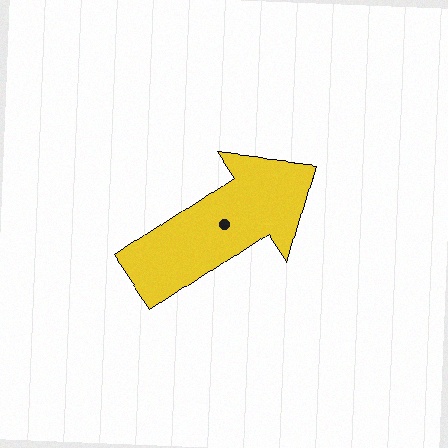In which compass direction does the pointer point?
Northeast.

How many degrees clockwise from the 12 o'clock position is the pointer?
Approximately 56 degrees.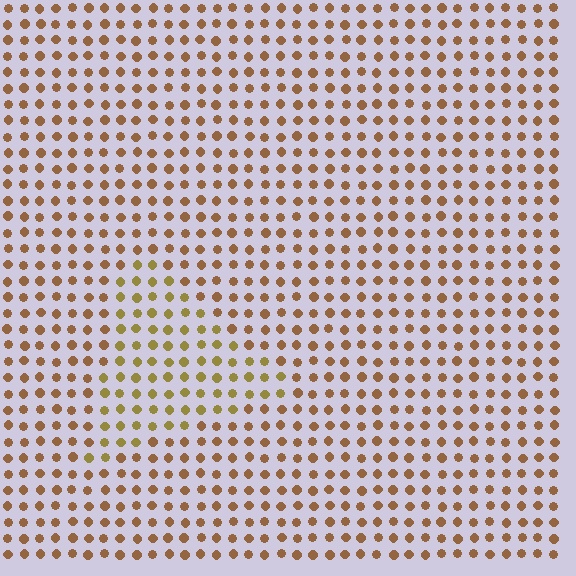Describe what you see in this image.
The image is filled with small brown elements in a uniform arrangement. A triangle-shaped region is visible where the elements are tinted to a slightly different hue, forming a subtle color boundary.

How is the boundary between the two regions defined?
The boundary is defined purely by a slight shift in hue (about 27 degrees). Spacing, size, and orientation are identical on both sides.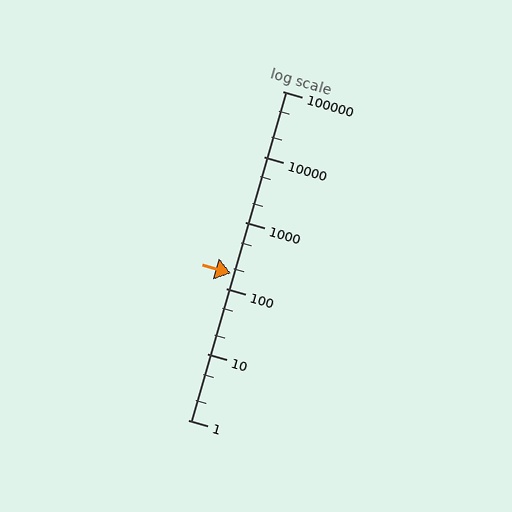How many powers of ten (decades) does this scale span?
The scale spans 5 decades, from 1 to 100000.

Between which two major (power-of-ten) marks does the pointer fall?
The pointer is between 100 and 1000.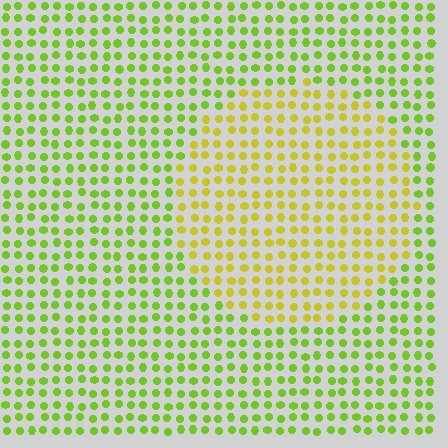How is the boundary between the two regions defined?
The boundary is defined purely by a slight shift in hue (about 33 degrees). Spacing, size, and orientation are identical on both sides.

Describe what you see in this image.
The image is filled with small lime elements in a uniform arrangement. A circle-shaped region is visible where the elements are tinted to a slightly different hue, forming a subtle color boundary.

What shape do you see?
I see a circle.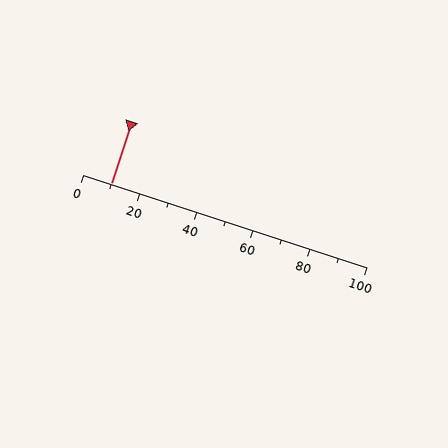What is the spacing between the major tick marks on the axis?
The major ticks are spaced 20 apart.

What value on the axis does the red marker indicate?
The marker indicates approximately 10.